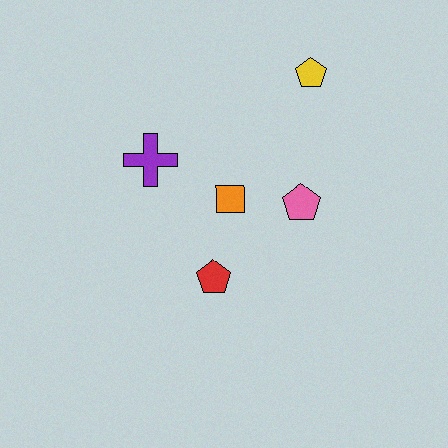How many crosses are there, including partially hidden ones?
There is 1 cross.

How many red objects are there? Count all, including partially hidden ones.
There is 1 red object.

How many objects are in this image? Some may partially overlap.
There are 5 objects.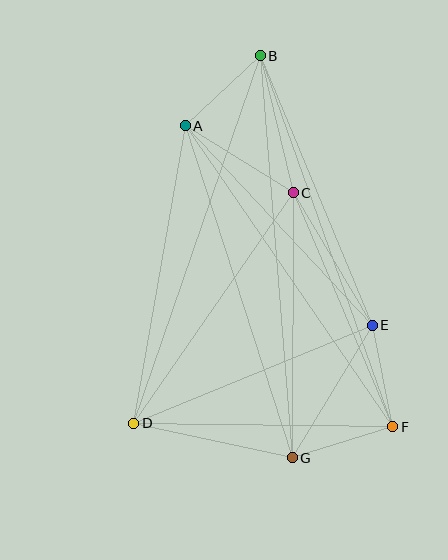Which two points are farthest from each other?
Points B and G are farthest from each other.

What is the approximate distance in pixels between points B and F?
The distance between B and F is approximately 393 pixels.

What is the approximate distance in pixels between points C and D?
The distance between C and D is approximately 280 pixels.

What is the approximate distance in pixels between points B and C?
The distance between B and C is approximately 141 pixels.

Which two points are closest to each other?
Points A and B are closest to each other.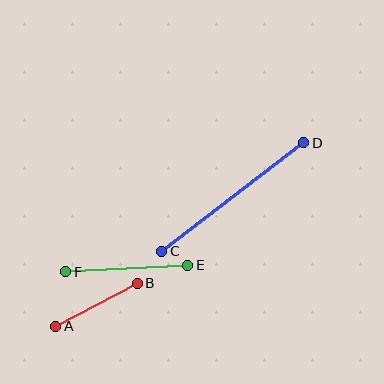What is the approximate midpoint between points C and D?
The midpoint is at approximately (233, 197) pixels.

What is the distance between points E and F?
The distance is approximately 122 pixels.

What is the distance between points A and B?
The distance is approximately 92 pixels.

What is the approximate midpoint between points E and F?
The midpoint is at approximately (127, 268) pixels.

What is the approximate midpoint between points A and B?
The midpoint is at approximately (96, 305) pixels.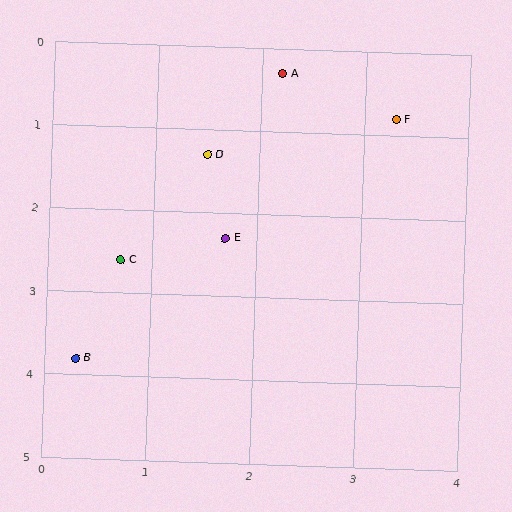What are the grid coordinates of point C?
Point C is at approximately (0.7, 2.6).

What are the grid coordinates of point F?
Point F is at approximately (3.3, 0.8).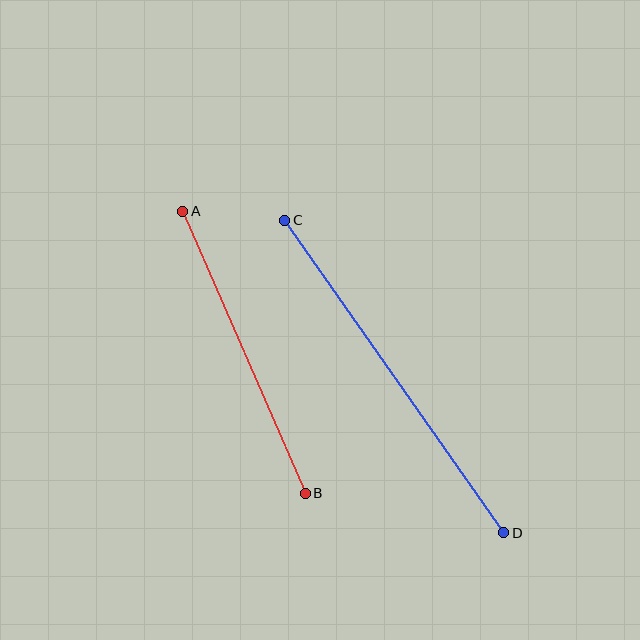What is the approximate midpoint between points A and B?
The midpoint is at approximately (244, 352) pixels.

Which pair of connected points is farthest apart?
Points C and D are farthest apart.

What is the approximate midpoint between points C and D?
The midpoint is at approximately (394, 376) pixels.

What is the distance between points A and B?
The distance is approximately 308 pixels.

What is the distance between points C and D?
The distance is approximately 382 pixels.